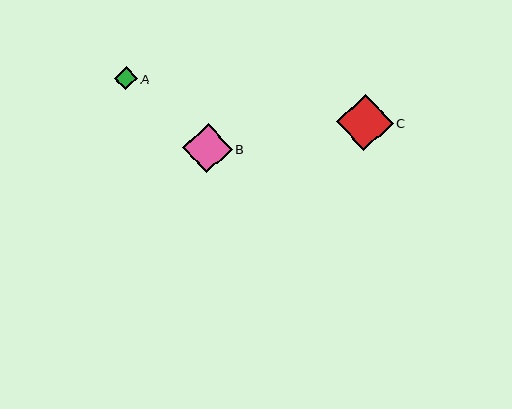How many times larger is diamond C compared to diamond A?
Diamond C is approximately 2.4 times the size of diamond A.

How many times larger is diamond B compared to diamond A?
Diamond B is approximately 2.2 times the size of diamond A.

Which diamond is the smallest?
Diamond A is the smallest with a size of approximately 23 pixels.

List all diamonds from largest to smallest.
From largest to smallest: C, B, A.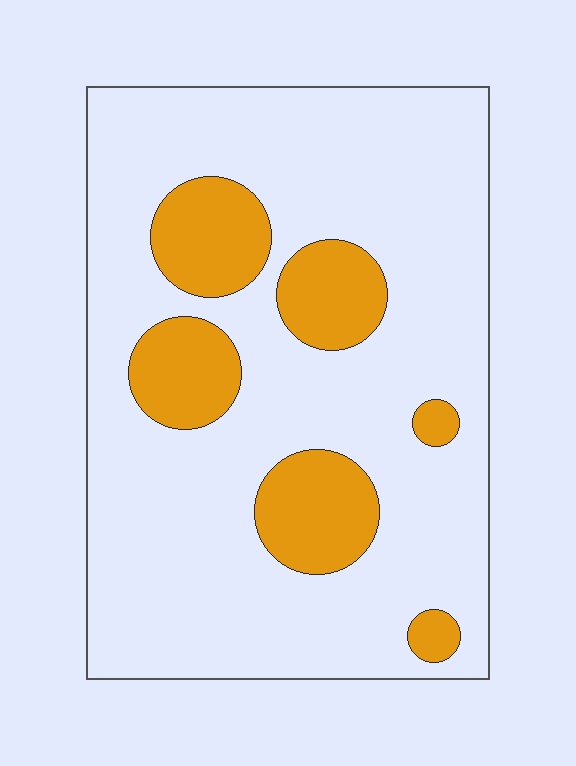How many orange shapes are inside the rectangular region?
6.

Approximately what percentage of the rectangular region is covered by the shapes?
Approximately 20%.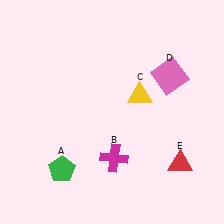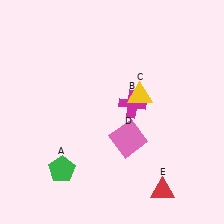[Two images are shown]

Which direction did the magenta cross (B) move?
The magenta cross (B) moved up.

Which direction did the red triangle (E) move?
The red triangle (E) moved down.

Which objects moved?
The objects that moved are: the magenta cross (B), the pink square (D), the red triangle (E).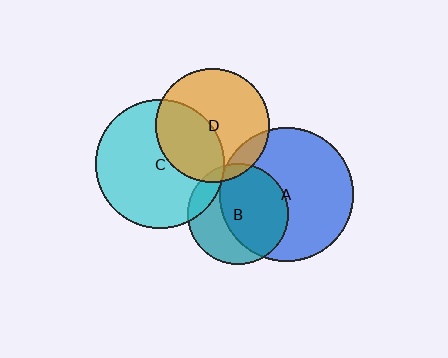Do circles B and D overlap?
Yes.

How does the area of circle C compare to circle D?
Approximately 1.3 times.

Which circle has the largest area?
Circle A (blue).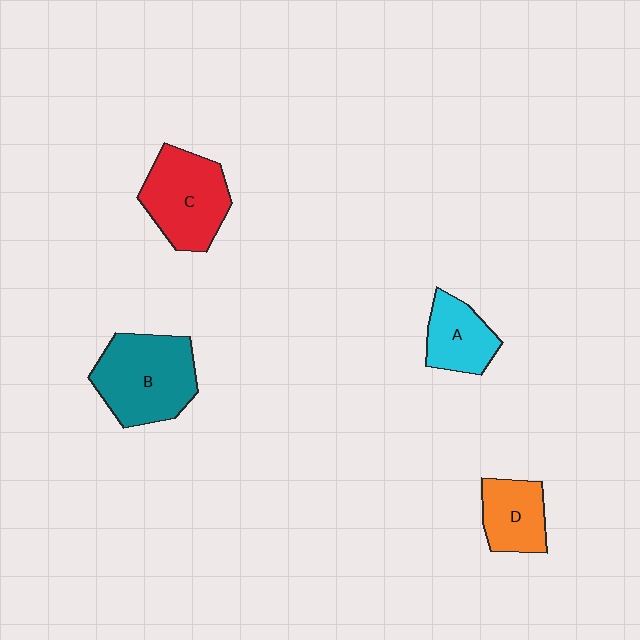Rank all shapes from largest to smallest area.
From largest to smallest: B (teal), C (red), D (orange), A (cyan).